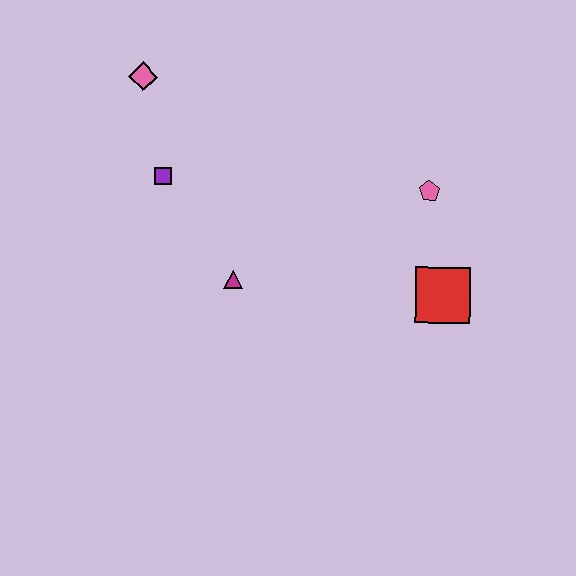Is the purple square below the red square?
No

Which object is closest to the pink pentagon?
The red square is closest to the pink pentagon.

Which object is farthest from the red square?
The pink diamond is farthest from the red square.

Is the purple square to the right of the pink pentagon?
No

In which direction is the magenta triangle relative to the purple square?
The magenta triangle is below the purple square.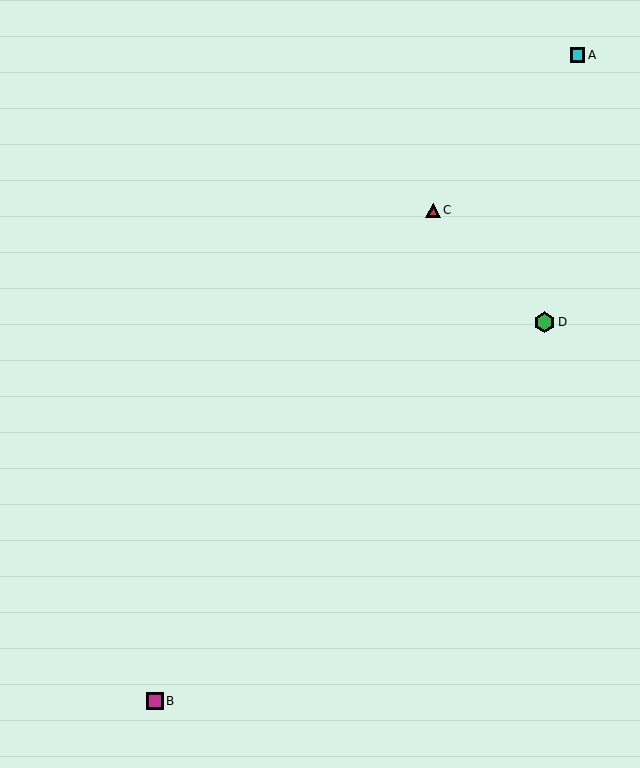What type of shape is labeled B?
Shape B is a magenta square.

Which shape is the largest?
The green hexagon (labeled D) is the largest.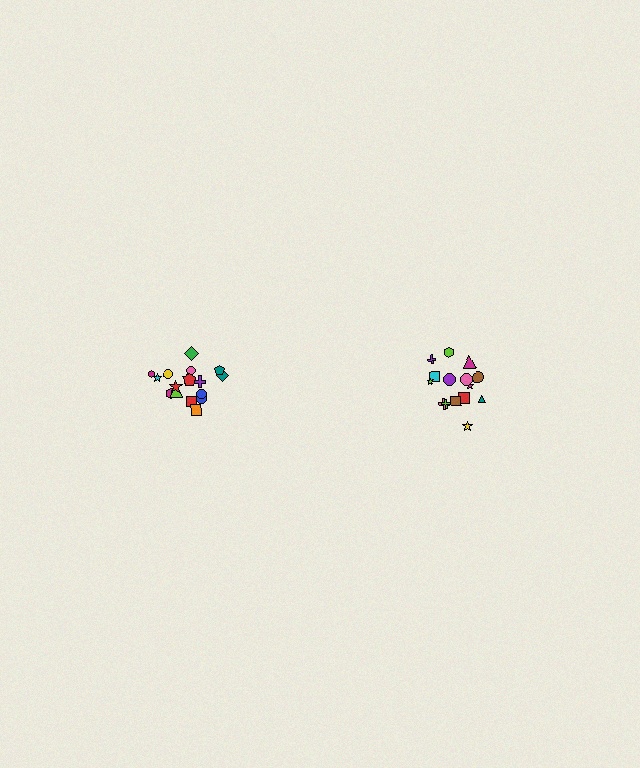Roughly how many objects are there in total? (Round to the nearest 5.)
Roughly 35 objects in total.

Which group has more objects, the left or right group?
The left group.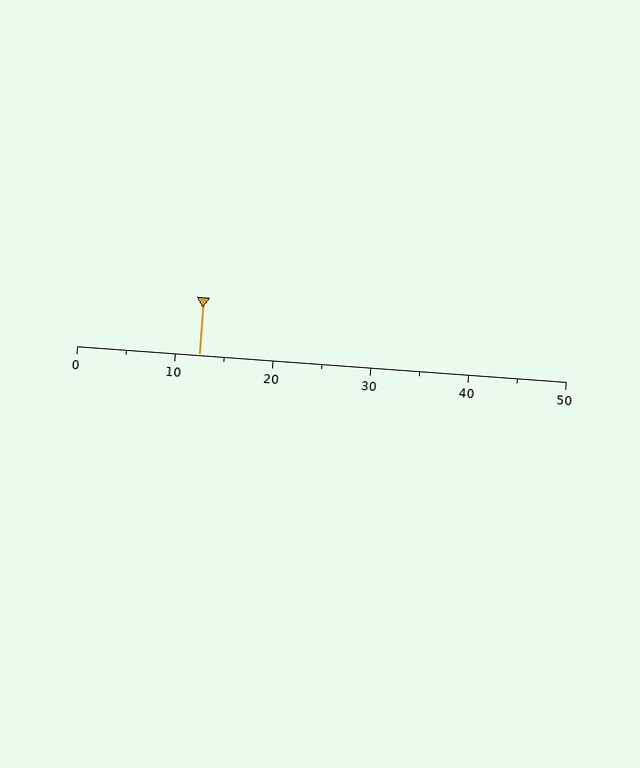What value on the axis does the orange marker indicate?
The marker indicates approximately 12.5.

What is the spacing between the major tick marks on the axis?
The major ticks are spaced 10 apart.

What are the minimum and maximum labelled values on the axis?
The axis runs from 0 to 50.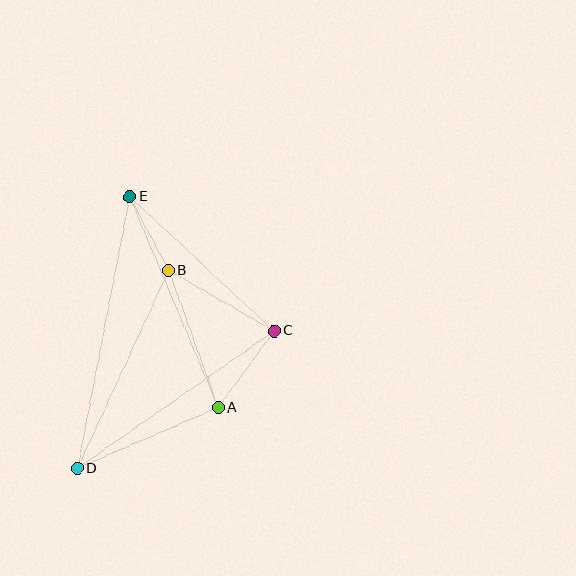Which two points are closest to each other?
Points B and E are closest to each other.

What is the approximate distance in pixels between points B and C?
The distance between B and C is approximately 121 pixels.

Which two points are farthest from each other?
Points D and E are farthest from each other.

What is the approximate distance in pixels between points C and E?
The distance between C and E is approximately 197 pixels.